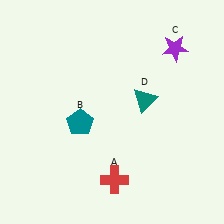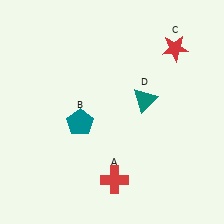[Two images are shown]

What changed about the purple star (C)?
In Image 1, C is purple. In Image 2, it changed to red.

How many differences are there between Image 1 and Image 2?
There is 1 difference between the two images.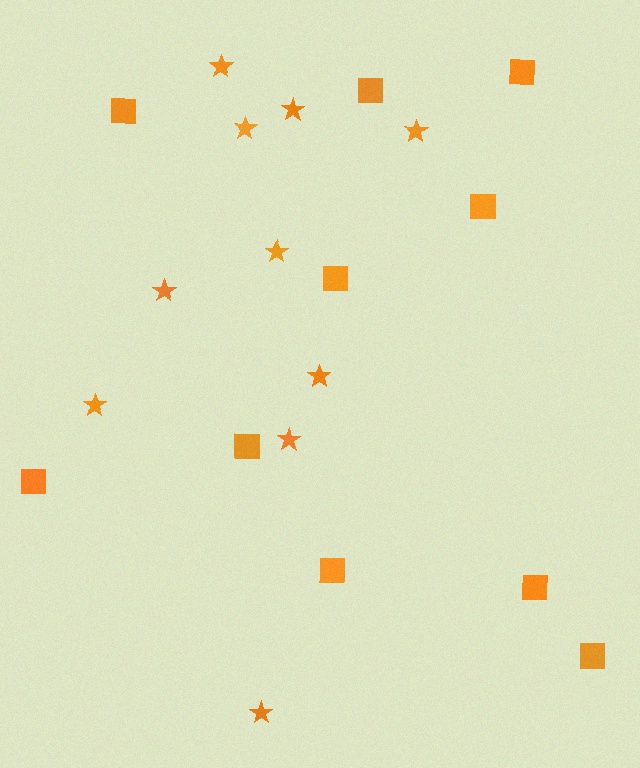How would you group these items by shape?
There are 2 groups: one group of squares (10) and one group of stars (10).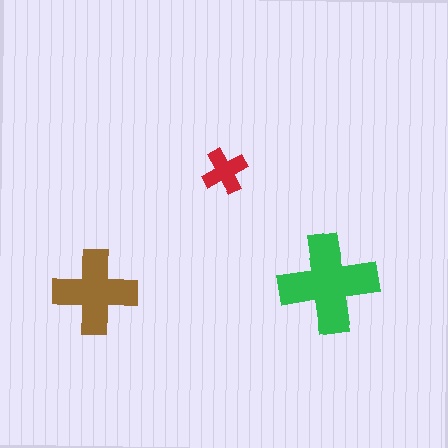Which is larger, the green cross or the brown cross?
The green one.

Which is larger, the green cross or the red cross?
The green one.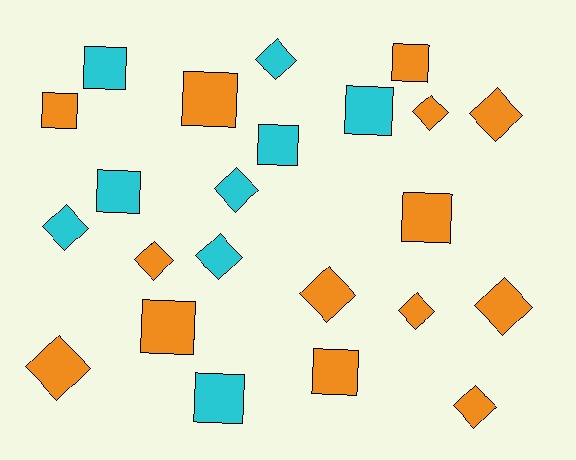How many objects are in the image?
There are 23 objects.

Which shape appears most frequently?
Diamond, with 12 objects.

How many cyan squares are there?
There are 5 cyan squares.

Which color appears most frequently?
Orange, with 14 objects.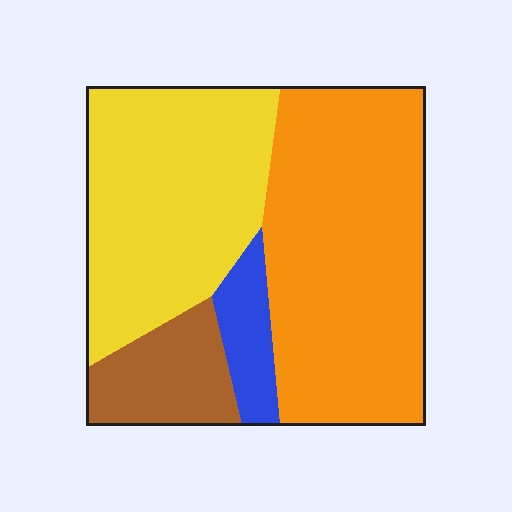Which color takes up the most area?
Orange, at roughly 45%.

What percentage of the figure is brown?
Brown covers 12% of the figure.